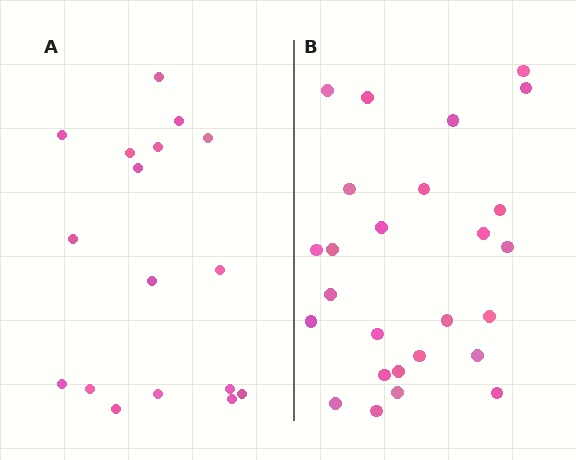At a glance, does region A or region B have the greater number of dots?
Region B (the right region) has more dots.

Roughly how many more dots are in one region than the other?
Region B has roughly 8 or so more dots than region A.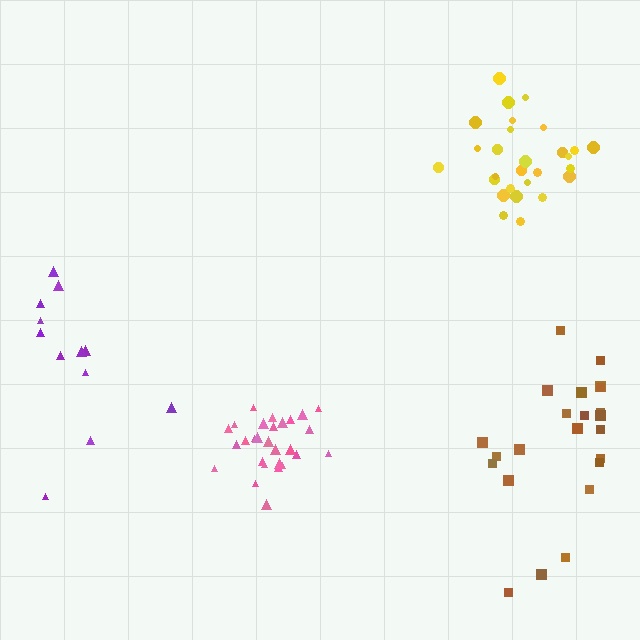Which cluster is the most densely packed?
Pink.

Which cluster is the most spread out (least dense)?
Purple.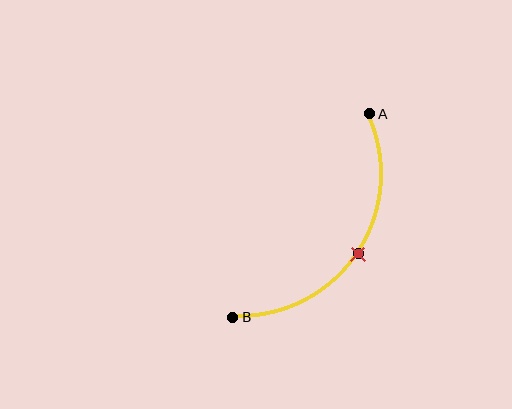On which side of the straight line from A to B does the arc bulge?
The arc bulges below and to the right of the straight line connecting A and B.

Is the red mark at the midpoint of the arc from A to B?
Yes. The red mark lies on the arc at equal arc-length from both A and B — it is the arc midpoint.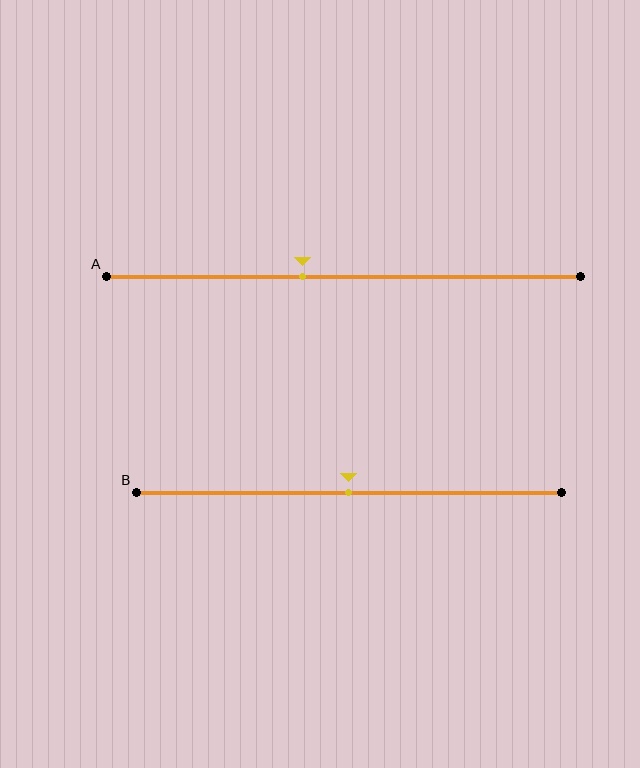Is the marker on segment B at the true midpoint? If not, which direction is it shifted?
Yes, the marker on segment B is at the true midpoint.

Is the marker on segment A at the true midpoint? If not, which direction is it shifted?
No, the marker on segment A is shifted to the left by about 9% of the segment length.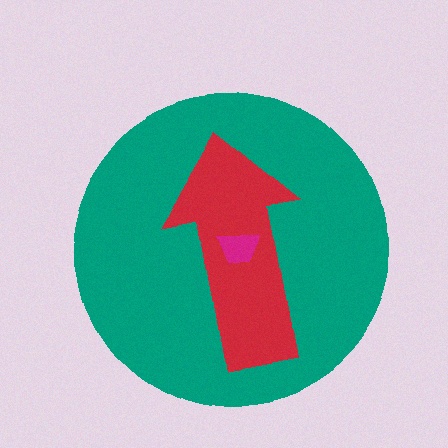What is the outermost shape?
The teal circle.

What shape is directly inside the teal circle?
The red arrow.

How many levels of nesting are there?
3.